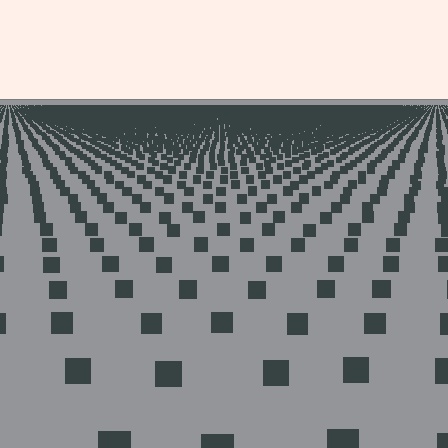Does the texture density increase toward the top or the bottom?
Density increases toward the top.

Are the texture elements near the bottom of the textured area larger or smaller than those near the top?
Larger. Near the bottom, elements are closer to the viewer and appear at a bigger on-screen size.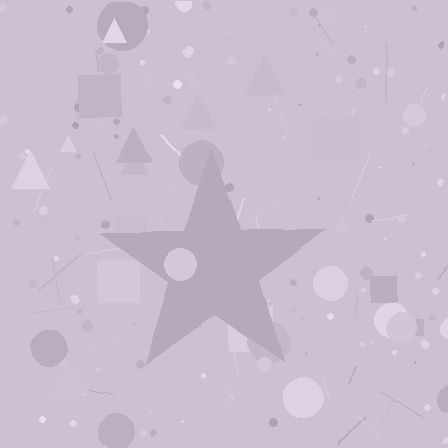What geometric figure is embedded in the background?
A star is embedded in the background.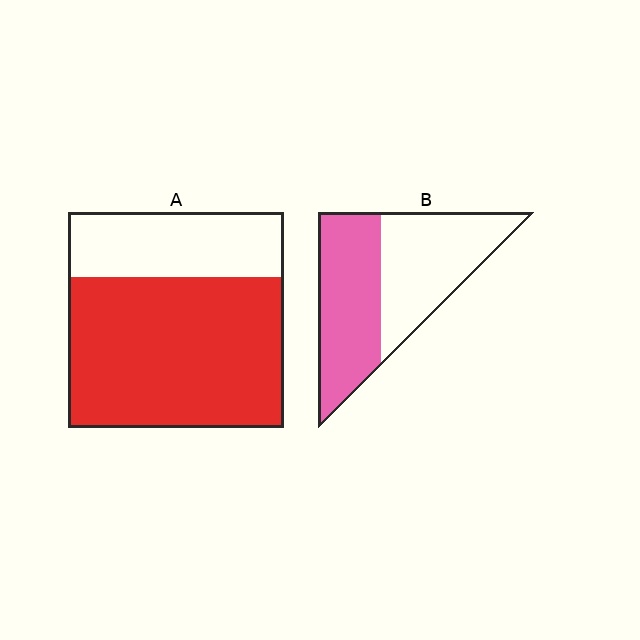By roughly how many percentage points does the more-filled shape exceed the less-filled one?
By roughly 20 percentage points (A over B).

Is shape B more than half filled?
Roughly half.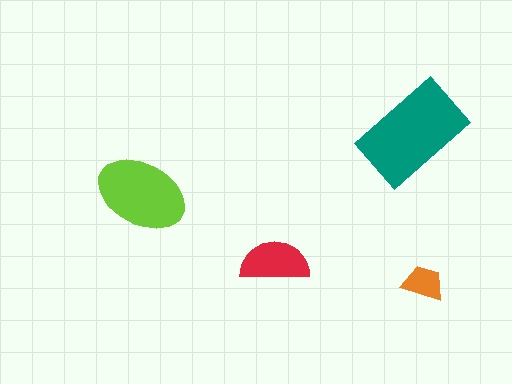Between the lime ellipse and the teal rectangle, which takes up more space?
The teal rectangle.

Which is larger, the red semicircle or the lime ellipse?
The lime ellipse.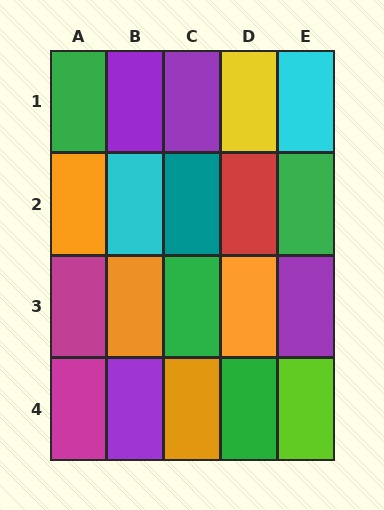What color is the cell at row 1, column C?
Purple.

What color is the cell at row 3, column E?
Purple.